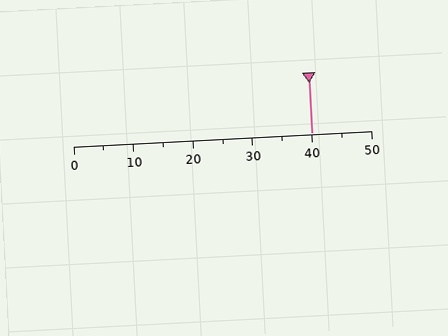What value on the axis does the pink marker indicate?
The marker indicates approximately 40.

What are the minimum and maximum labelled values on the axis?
The axis runs from 0 to 50.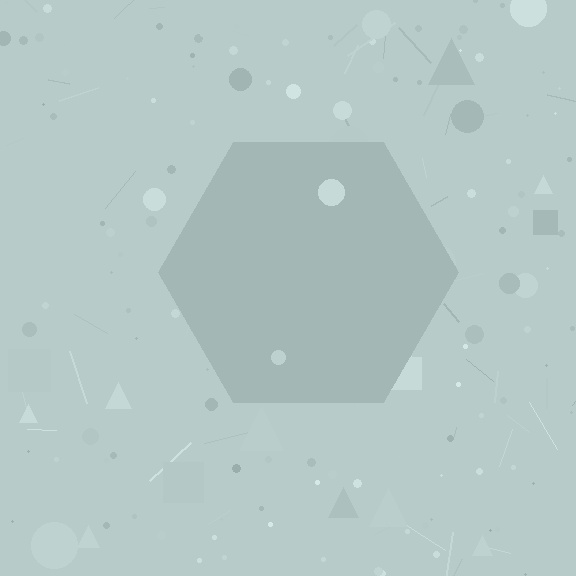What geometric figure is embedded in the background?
A hexagon is embedded in the background.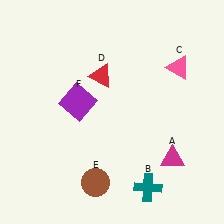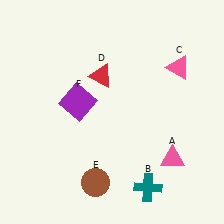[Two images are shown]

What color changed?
The triangle (A) changed from magenta in Image 1 to pink in Image 2.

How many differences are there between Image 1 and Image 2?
There is 1 difference between the two images.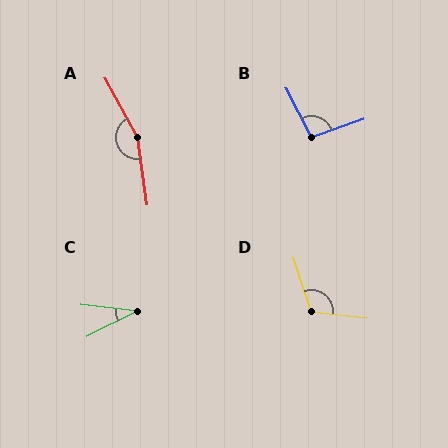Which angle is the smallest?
C, at approximately 33 degrees.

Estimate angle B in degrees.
Approximately 98 degrees.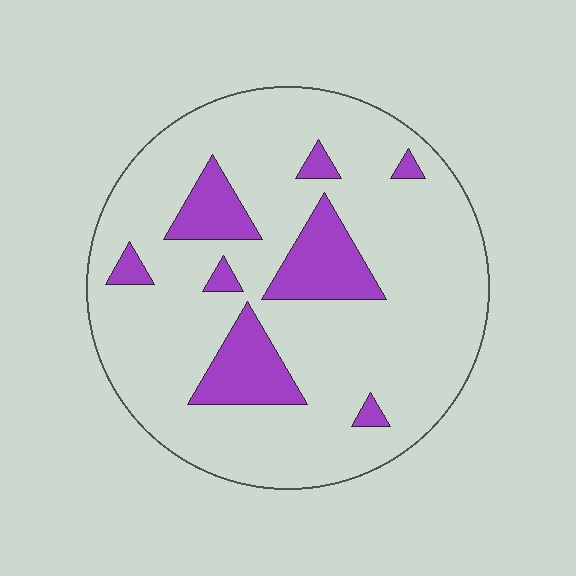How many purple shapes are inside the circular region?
8.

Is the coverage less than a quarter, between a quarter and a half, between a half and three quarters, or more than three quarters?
Less than a quarter.